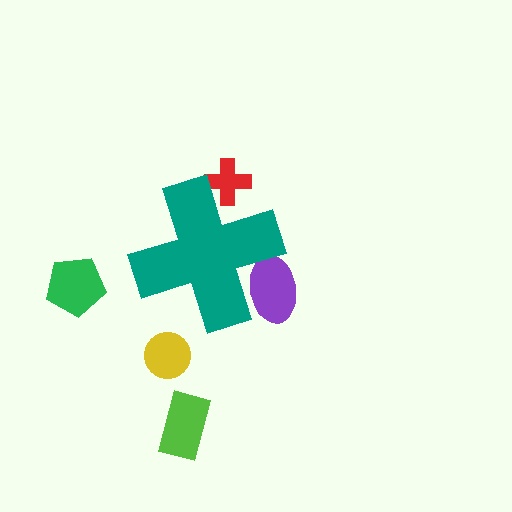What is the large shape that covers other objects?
A teal cross.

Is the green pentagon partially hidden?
No, the green pentagon is fully visible.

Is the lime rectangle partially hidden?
No, the lime rectangle is fully visible.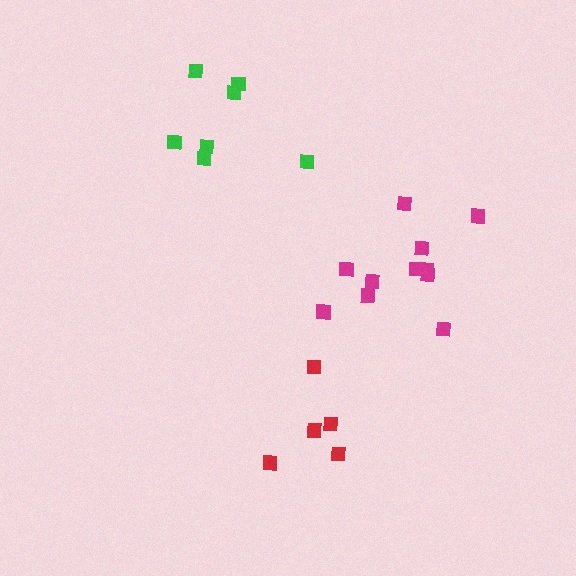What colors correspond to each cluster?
The clusters are colored: magenta, green, red.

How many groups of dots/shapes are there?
There are 3 groups.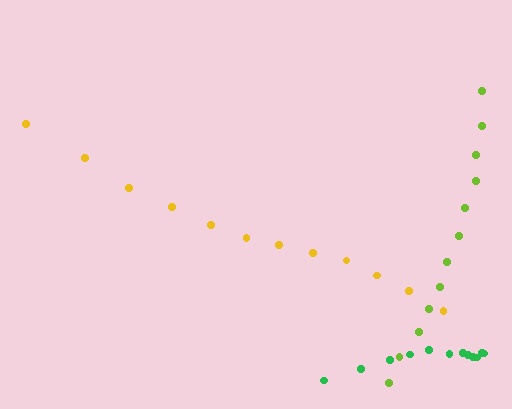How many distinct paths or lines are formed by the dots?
There are 3 distinct paths.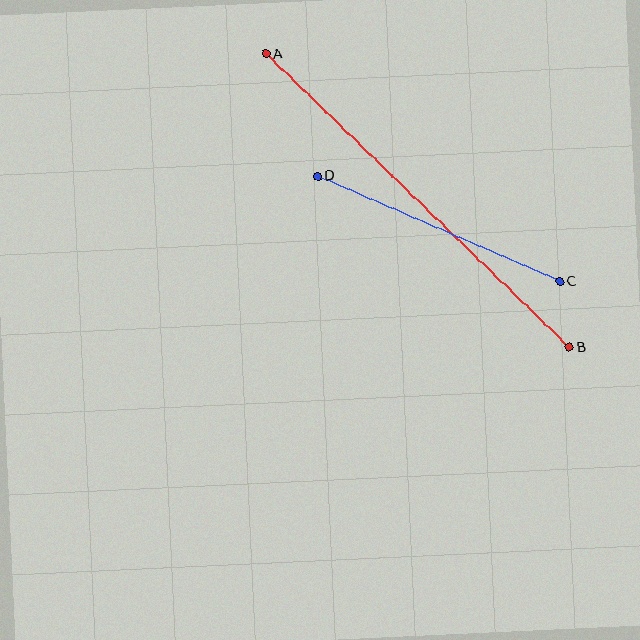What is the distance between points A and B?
The distance is approximately 422 pixels.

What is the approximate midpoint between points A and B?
The midpoint is at approximately (418, 201) pixels.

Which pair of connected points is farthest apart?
Points A and B are farthest apart.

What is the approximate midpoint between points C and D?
The midpoint is at approximately (439, 229) pixels.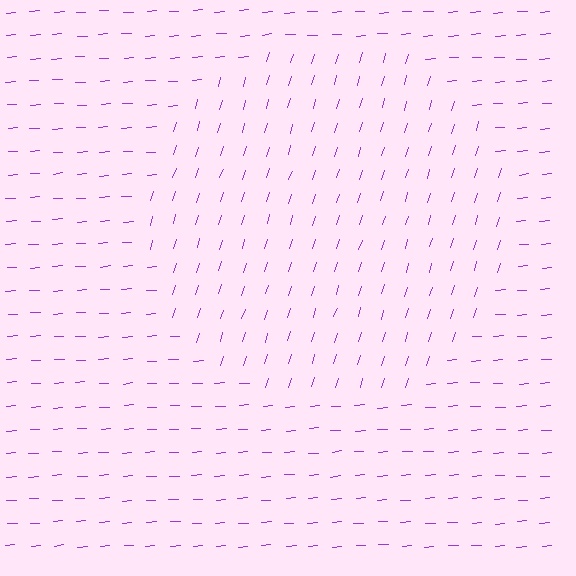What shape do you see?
I see a circle.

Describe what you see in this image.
The image is filled with small purple line segments. A circle region in the image has lines oriented differently from the surrounding lines, creating a visible texture boundary.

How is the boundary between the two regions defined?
The boundary is defined purely by a change in line orientation (approximately 68 degrees difference). All lines are the same color and thickness.